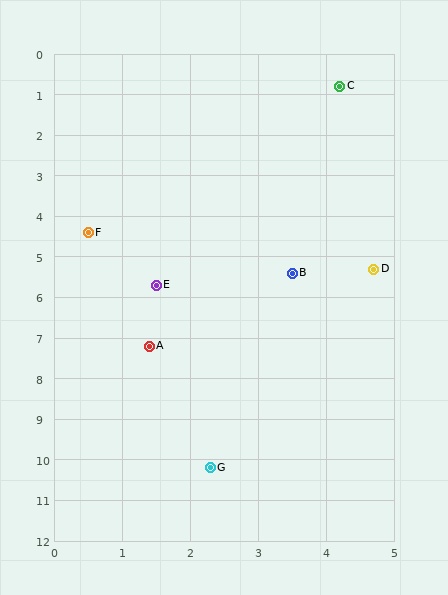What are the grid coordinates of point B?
Point B is at approximately (3.5, 5.4).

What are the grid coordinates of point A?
Point A is at approximately (1.4, 7.2).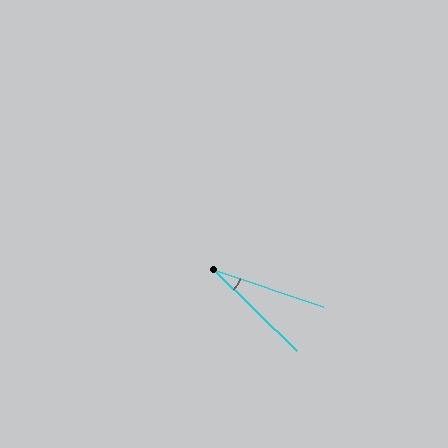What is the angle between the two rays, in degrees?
Approximately 26 degrees.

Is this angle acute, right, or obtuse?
It is acute.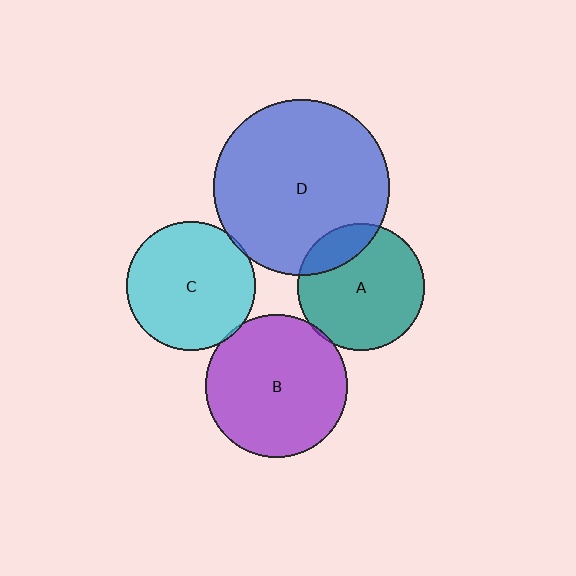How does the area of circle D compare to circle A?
Approximately 1.9 times.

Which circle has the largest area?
Circle D (blue).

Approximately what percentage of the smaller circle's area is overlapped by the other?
Approximately 5%.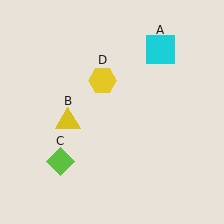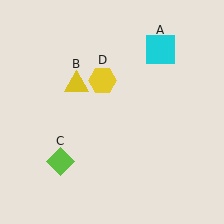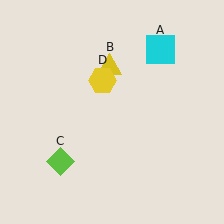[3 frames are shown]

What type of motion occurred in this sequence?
The yellow triangle (object B) rotated clockwise around the center of the scene.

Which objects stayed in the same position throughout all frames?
Cyan square (object A) and lime diamond (object C) and yellow hexagon (object D) remained stationary.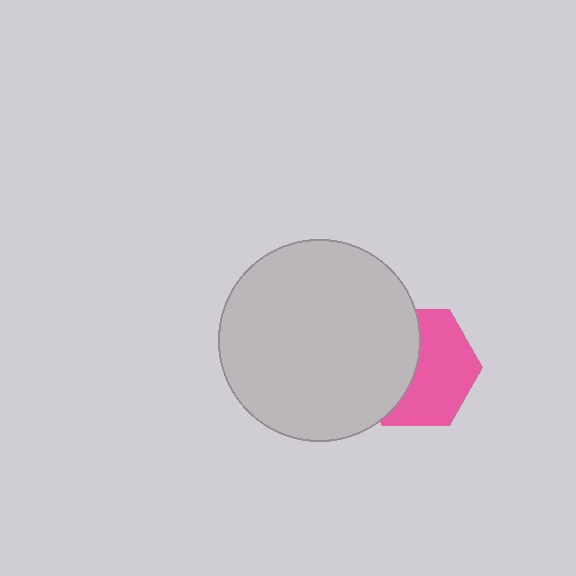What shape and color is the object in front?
The object in front is a light gray circle.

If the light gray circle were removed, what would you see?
You would see the complete pink hexagon.